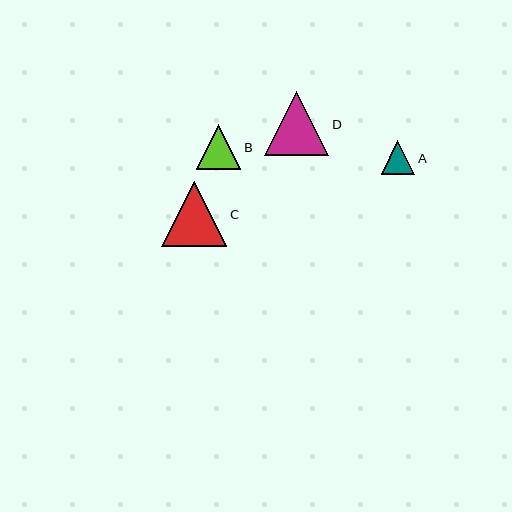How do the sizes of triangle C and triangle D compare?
Triangle C and triangle D are approximately the same size.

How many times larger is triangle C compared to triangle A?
Triangle C is approximately 2.0 times the size of triangle A.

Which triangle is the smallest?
Triangle A is the smallest with a size of approximately 33 pixels.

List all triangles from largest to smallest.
From largest to smallest: C, D, B, A.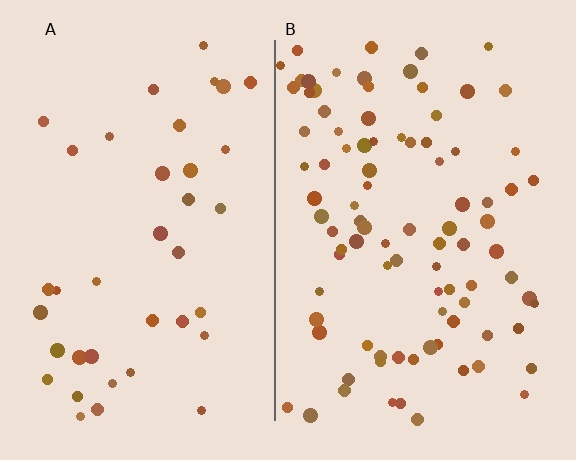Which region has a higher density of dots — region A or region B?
B (the right).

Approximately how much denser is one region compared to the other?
Approximately 2.3× — region B over region A.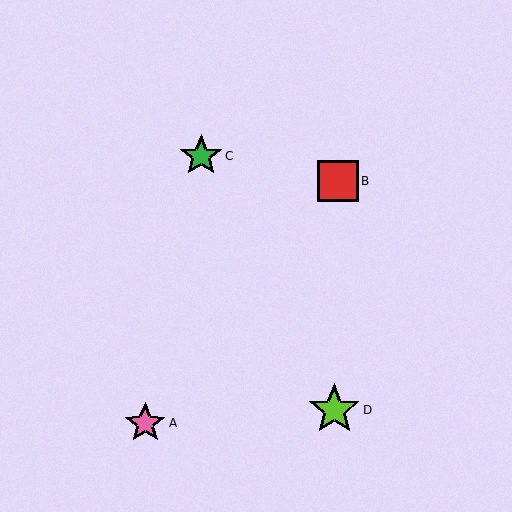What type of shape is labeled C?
Shape C is a green star.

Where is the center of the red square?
The center of the red square is at (338, 181).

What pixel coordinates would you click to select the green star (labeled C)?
Click at (201, 156) to select the green star C.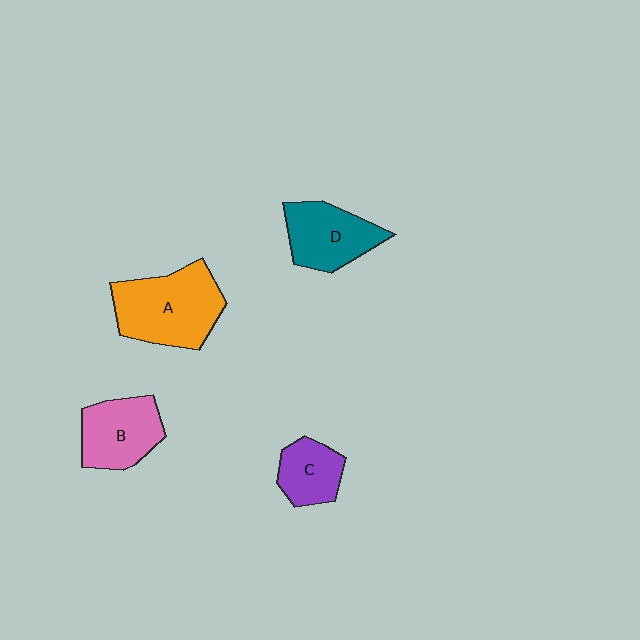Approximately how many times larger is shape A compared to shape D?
Approximately 1.4 times.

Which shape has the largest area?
Shape A (orange).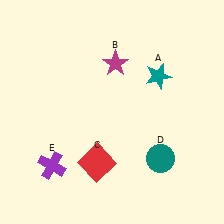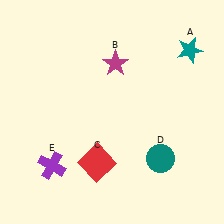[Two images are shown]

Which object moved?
The teal star (A) moved right.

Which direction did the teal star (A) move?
The teal star (A) moved right.